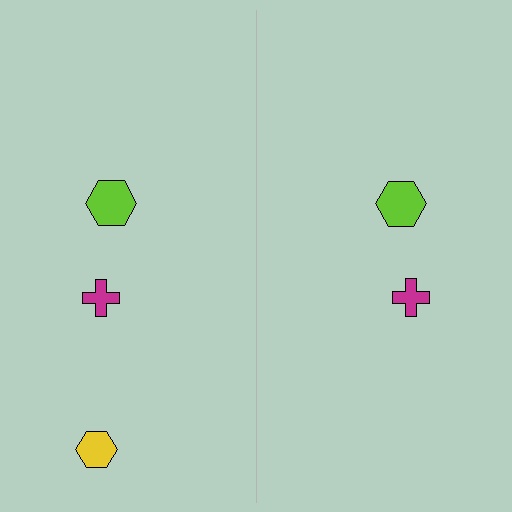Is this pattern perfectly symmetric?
No, the pattern is not perfectly symmetric. A yellow hexagon is missing from the right side.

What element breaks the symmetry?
A yellow hexagon is missing from the right side.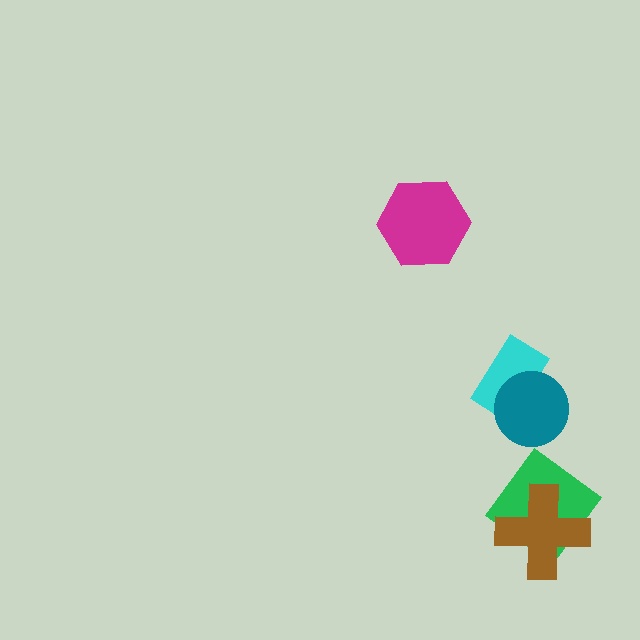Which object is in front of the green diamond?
The brown cross is in front of the green diamond.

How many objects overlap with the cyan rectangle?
1 object overlaps with the cyan rectangle.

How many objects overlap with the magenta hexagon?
0 objects overlap with the magenta hexagon.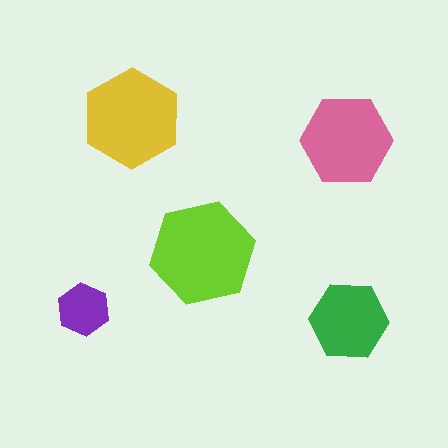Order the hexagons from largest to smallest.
the lime one, the yellow one, the pink one, the green one, the purple one.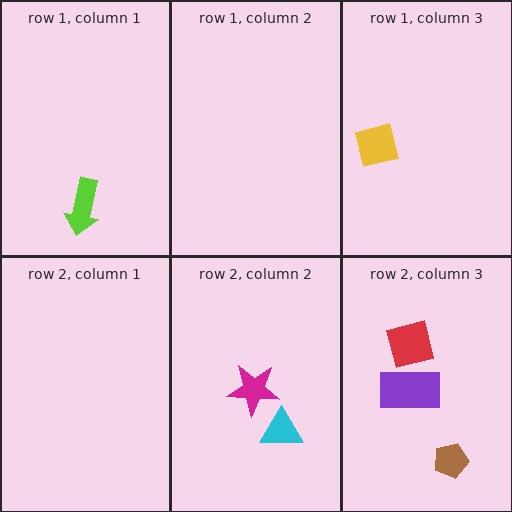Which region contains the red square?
The row 2, column 3 region.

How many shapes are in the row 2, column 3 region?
3.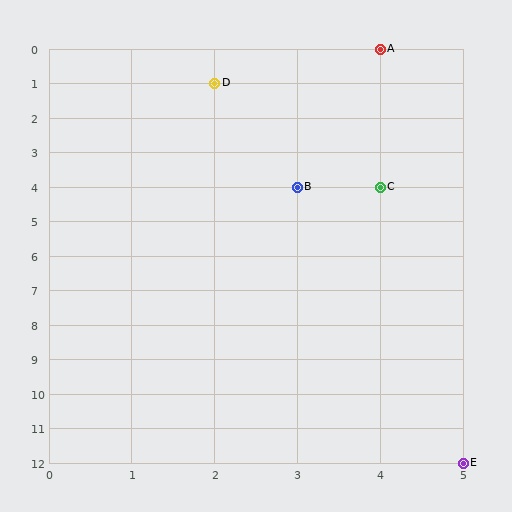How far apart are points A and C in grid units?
Points A and C are 4 rows apart.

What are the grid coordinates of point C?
Point C is at grid coordinates (4, 4).